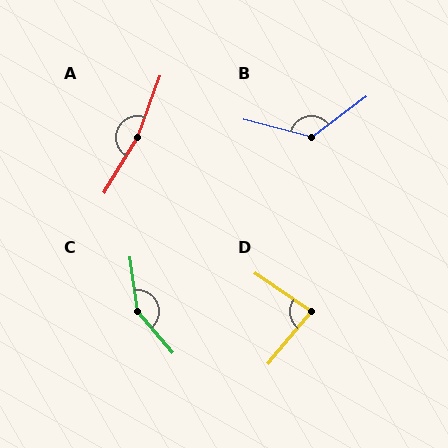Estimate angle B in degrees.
Approximately 129 degrees.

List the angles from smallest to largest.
D (84°), B (129°), C (148°), A (169°).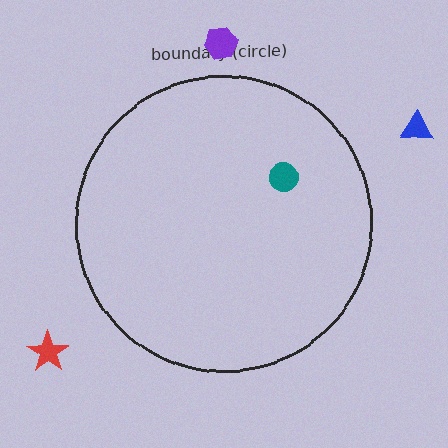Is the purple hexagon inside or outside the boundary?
Outside.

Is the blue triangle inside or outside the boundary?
Outside.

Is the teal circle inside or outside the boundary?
Inside.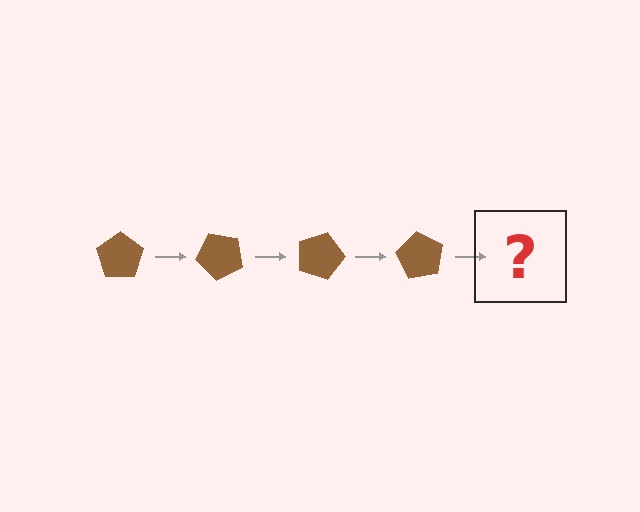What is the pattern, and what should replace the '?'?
The pattern is that the pentagon rotates 45 degrees each step. The '?' should be a brown pentagon rotated 180 degrees.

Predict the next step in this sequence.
The next step is a brown pentagon rotated 180 degrees.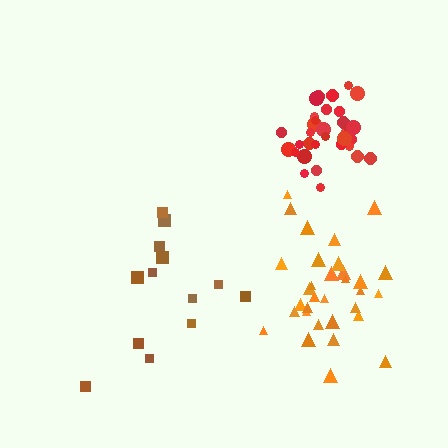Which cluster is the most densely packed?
Red.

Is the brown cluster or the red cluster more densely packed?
Red.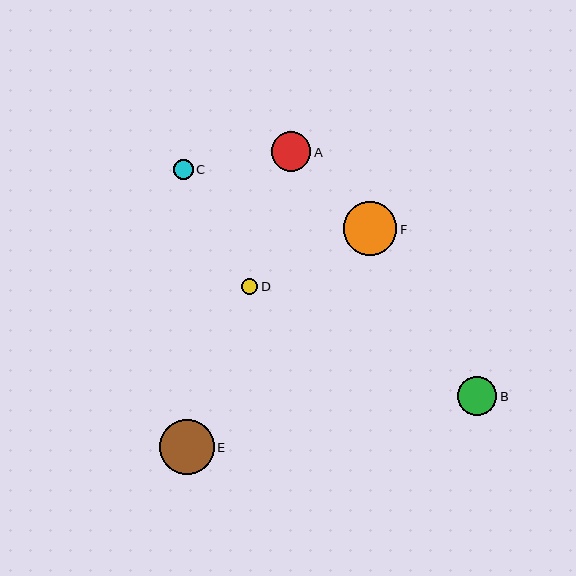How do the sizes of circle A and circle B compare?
Circle A and circle B are approximately the same size.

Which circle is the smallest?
Circle D is the smallest with a size of approximately 16 pixels.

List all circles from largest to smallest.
From largest to smallest: E, F, A, B, C, D.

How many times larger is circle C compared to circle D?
Circle C is approximately 1.2 times the size of circle D.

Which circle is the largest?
Circle E is the largest with a size of approximately 54 pixels.